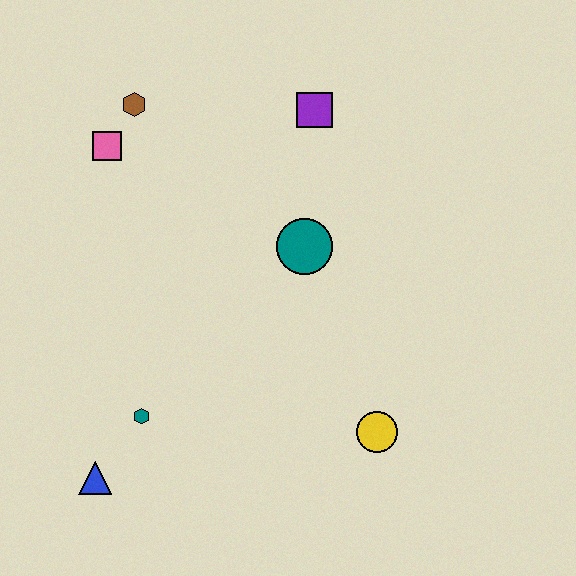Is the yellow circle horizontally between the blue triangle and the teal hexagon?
No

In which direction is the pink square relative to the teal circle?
The pink square is to the left of the teal circle.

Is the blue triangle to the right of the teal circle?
No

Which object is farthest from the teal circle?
The blue triangle is farthest from the teal circle.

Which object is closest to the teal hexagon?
The blue triangle is closest to the teal hexagon.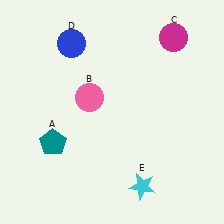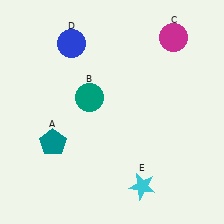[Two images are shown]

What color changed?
The circle (B) changed from pink in Image 1 to teal in Image 2.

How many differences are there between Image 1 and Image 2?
There is 1 difference between the two images.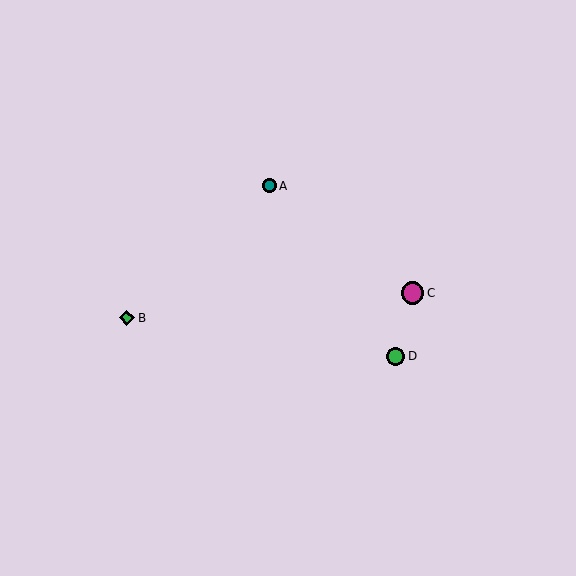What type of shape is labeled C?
Shape C is a magenta circle.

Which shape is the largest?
The magenta circle (labeled C) is the largest.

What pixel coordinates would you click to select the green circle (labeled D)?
Click at (396, 356) to select the green circle D.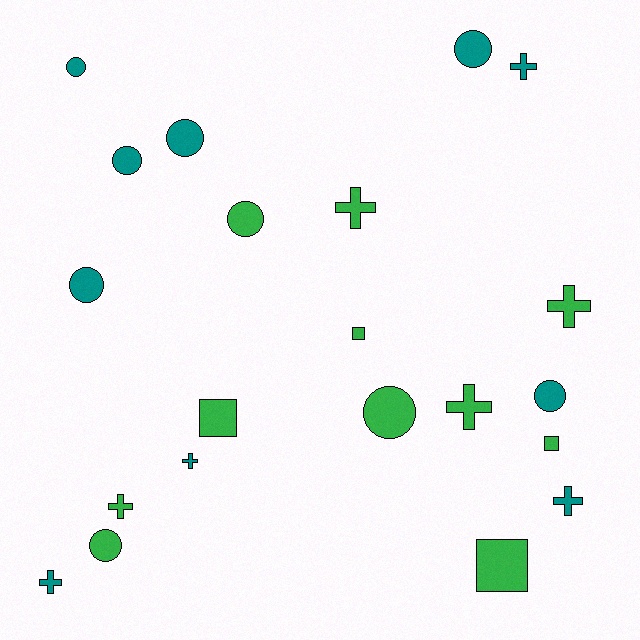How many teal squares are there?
There are no teal squares.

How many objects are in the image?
There are 21 objects.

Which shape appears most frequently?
Circle, with 9 objects.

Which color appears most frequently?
Green, with 11 objects.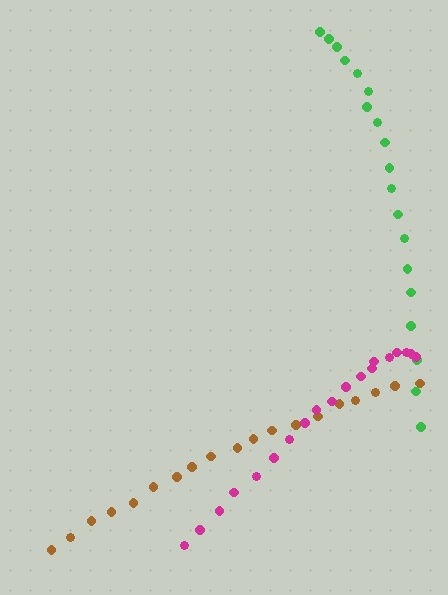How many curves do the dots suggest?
There are 3 distinct paths.